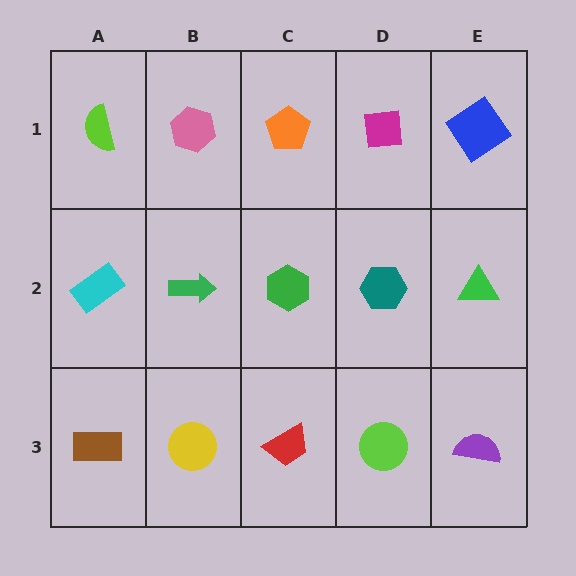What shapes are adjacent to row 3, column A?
A cyan rectangle (row 2, column A), a yellow circle (row 3, column B).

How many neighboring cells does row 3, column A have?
2.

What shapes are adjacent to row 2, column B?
A pink hexagon (row 1, column B), a yellow circle (row 3, column B), a cyan rectangle (row 2, column A), a green hexagon (row 2, column C).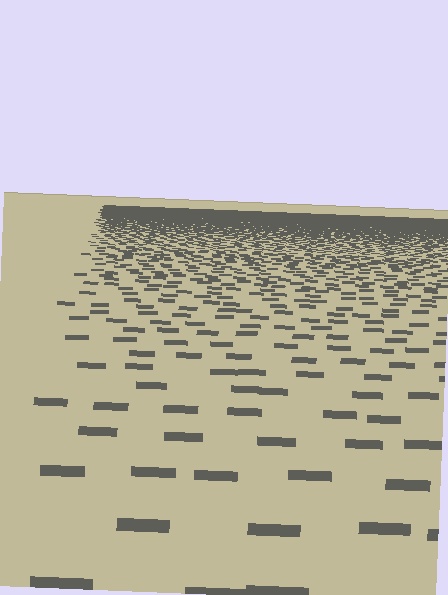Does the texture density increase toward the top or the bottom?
Density increases toward the top.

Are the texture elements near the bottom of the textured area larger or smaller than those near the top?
Larger. Near the bottom, elements are closer to the viewer and appear at a bigger on-screen size.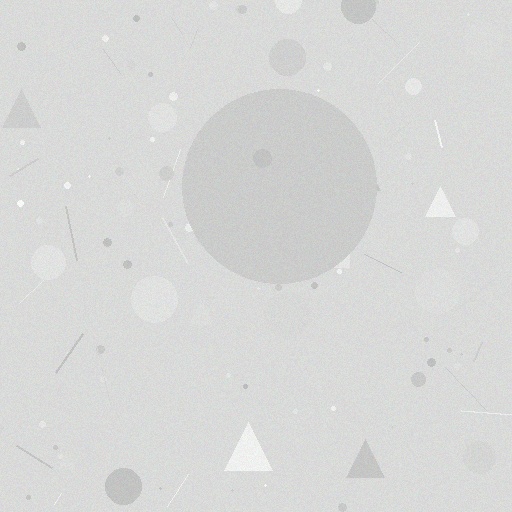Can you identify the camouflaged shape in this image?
The camouflaged shape is a circle.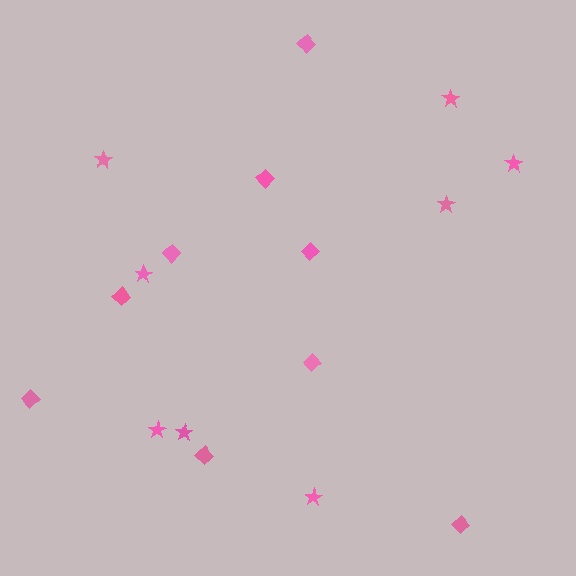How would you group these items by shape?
There are 2 groups: one group of diamonds (9) and one group of stars (8).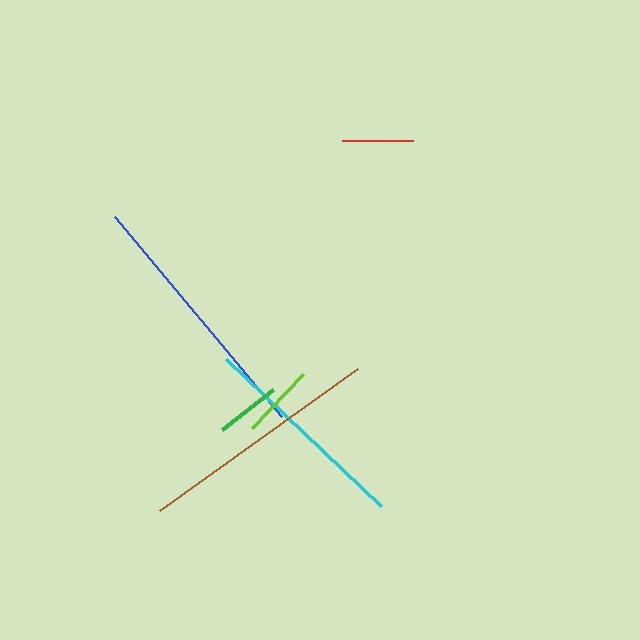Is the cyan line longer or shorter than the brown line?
The brown line is longer than the cyan line.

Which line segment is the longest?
The blue line is the longest at approximately 260 pixels.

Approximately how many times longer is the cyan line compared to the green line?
The cyan line is approximately 3.3 times the length of the green line.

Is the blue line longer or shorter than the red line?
The blue line is longer than the red line.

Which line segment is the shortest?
The green line is the shortest at approximately 65 pixels.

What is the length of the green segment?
The green segment is approximately 65 pixels long.